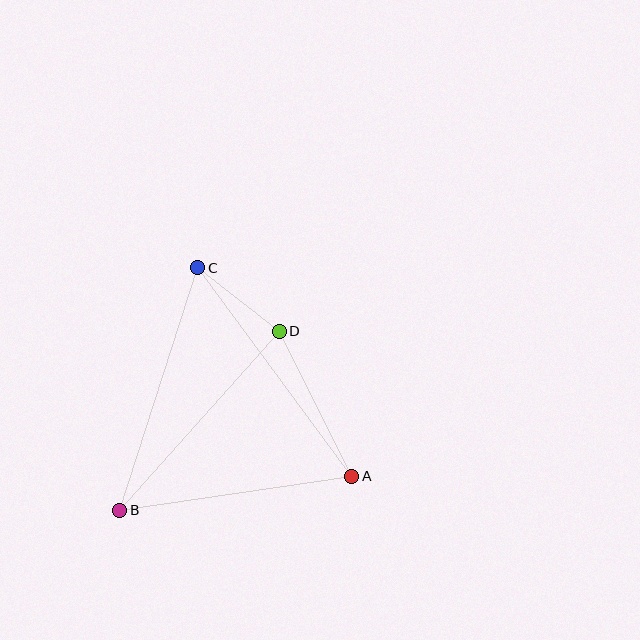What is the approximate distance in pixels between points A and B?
The distance between A and B is approximately 234 pixels.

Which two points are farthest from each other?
Points A and C are farthest from each other.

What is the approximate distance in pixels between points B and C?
The distance between B and C is approximately 255 pixels.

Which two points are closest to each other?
Points C and D are closest to each other.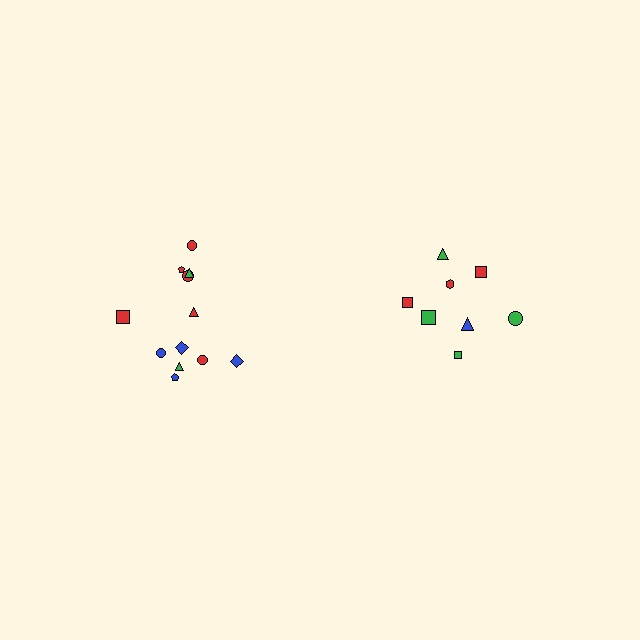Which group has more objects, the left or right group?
The left group.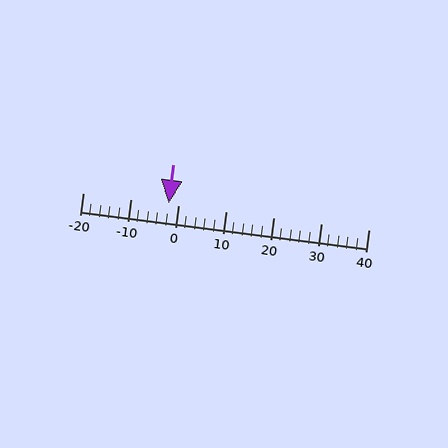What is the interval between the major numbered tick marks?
The major tick marks are spaced 10 units apart.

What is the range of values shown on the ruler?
The ruler shows values from -20 to 40.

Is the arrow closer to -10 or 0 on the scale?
The arrow is closer to 0.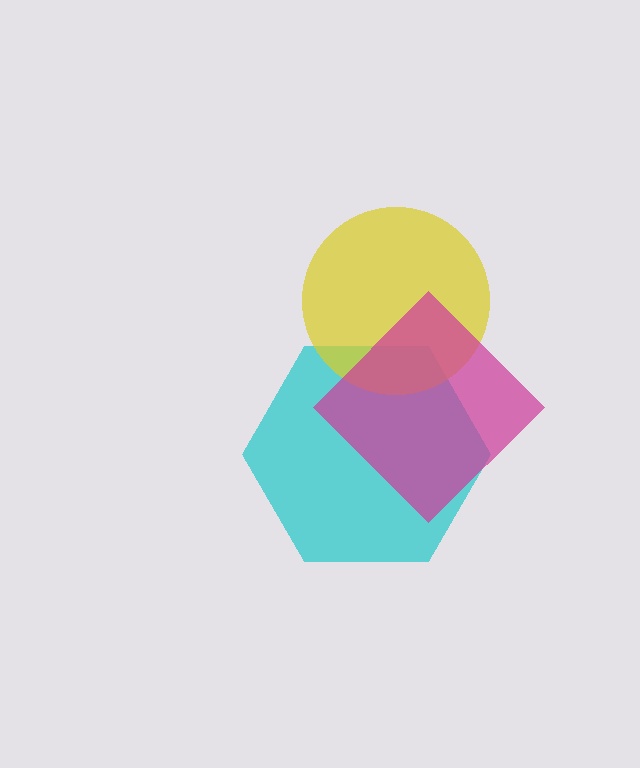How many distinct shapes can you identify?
There are 3 distinct shapes: a cyan hexagon, a yellow circle, a magenta diamond.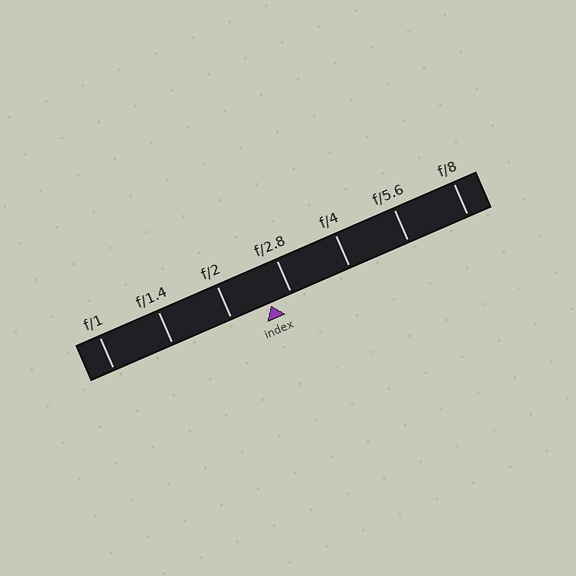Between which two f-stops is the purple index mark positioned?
The index mark is between f/2 and f/2.8.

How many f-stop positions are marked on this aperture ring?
There are 7 f-stop positions marked.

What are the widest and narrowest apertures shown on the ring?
The widest aperture shown is f/1 and the narrowest is f/8.